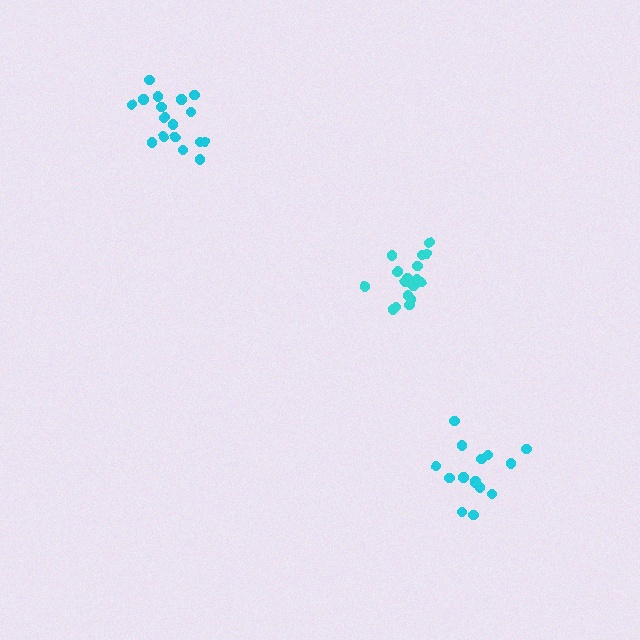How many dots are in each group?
Group 1: 18 dots, Group 2: 15 dots, Group 3: 18 dots (51 total).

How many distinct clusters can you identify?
There are 3 distinct clusters.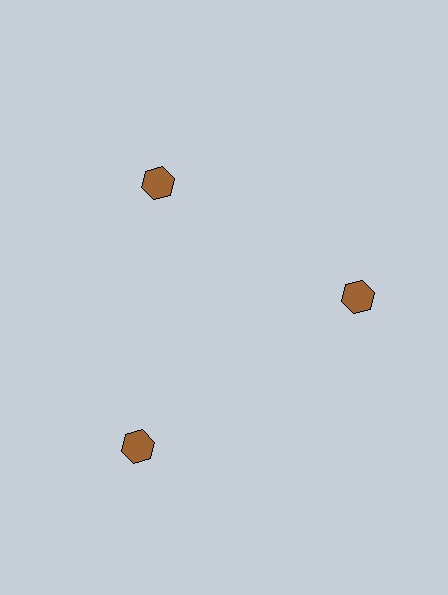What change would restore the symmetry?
The symmetry would be restored by moving it inward, back onto the ring so that all 3 hexagons sit at equal angles and equal distance from the center.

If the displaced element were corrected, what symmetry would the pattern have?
It would have 3-fold rotational symmetry — the pattern would map onto itself every 120 degrees.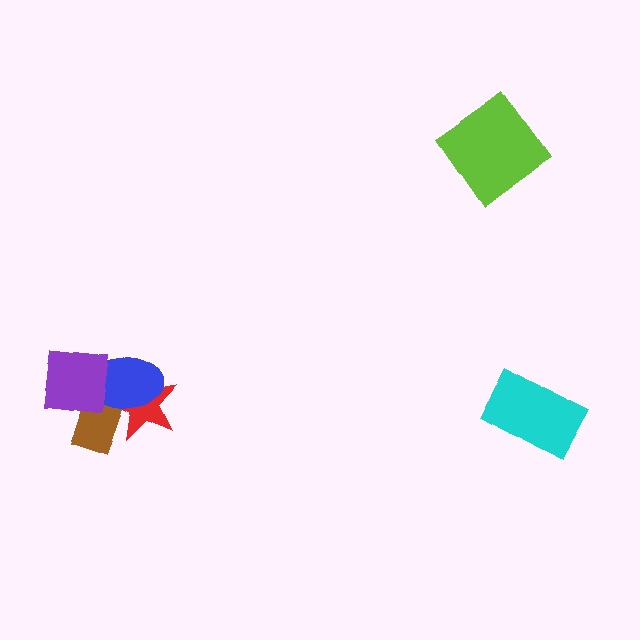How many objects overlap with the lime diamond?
0 objects overlap with the lime diamond.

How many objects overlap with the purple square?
2 objects overlap with the purple square.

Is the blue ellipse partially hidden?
Yes, it is partially covered by another shape.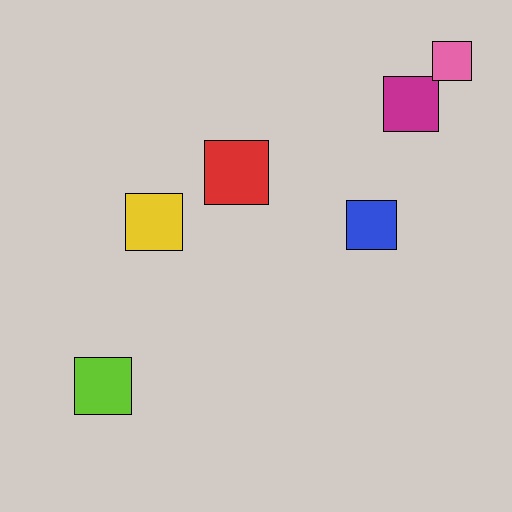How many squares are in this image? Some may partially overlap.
There are 6 squares.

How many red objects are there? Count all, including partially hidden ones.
There is 1 red object.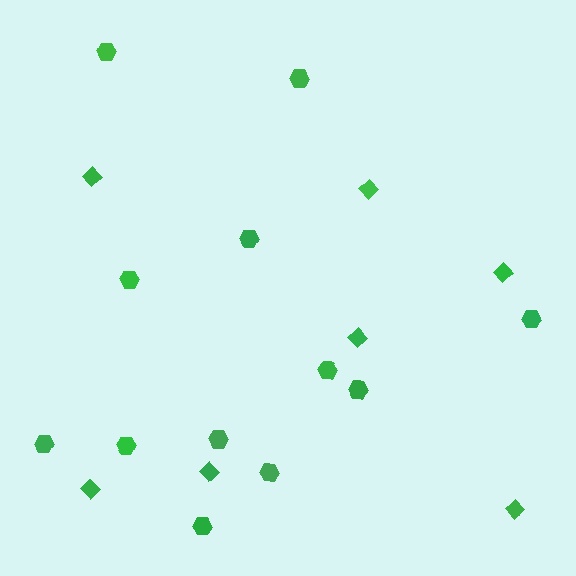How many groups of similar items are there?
There are 2 groups: one group of hexagons (12) and one group of diamonds (7).